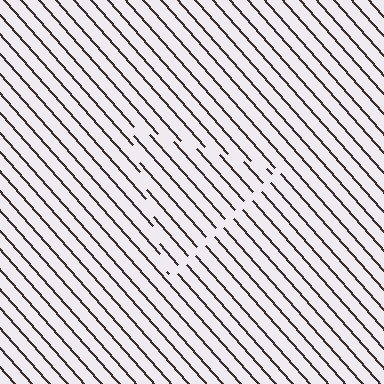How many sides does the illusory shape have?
3 sides — the line-ends trace a triangle.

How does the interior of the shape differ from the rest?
The interior of the shape contains the same grating, shifted by half a period — the contour is defined by the phase discontinuity where line-ends from the inner and outer gratings abut.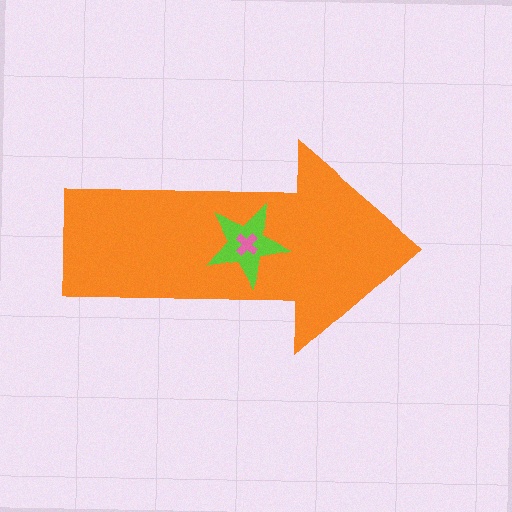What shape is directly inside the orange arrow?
The lime star.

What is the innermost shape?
The pink cross.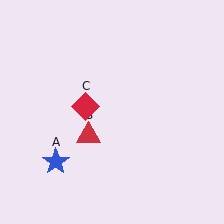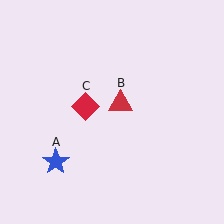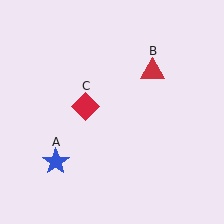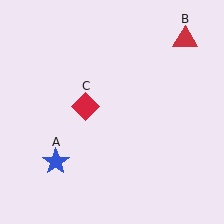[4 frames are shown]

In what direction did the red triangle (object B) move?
The red triangle (object B) moved up and to the right.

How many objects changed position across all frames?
1 object changed position: red triangle (object B).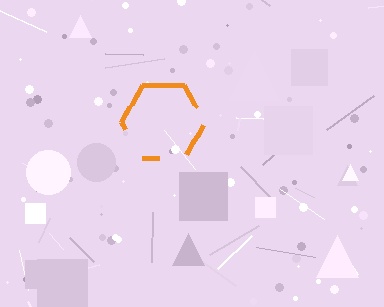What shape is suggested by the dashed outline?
The dashed outline suggests a hexagon.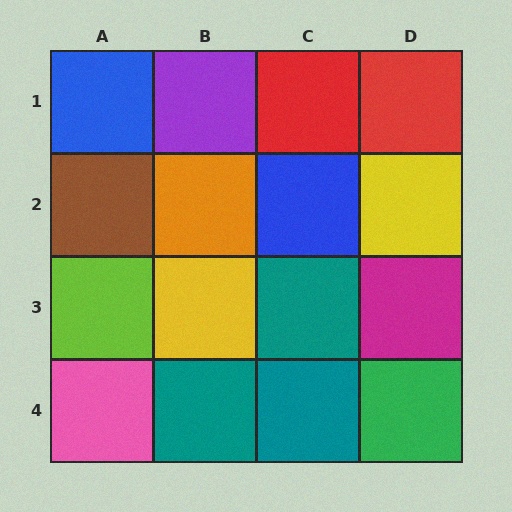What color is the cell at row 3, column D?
Magenta.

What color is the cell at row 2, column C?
Blue.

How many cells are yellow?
2 cells are yellow.